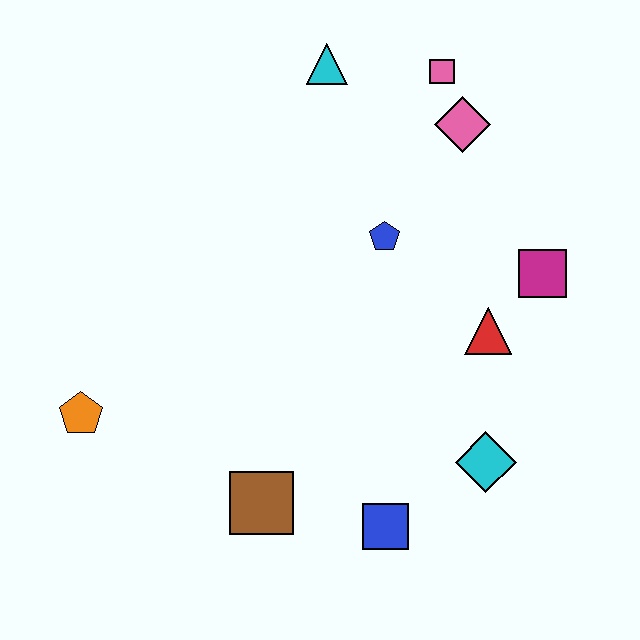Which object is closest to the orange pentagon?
The brown square is closest to the orange pentagon.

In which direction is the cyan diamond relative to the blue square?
The cyan diamond is to the right of the blue square.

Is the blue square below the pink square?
Yes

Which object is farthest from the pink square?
The orange pentagon is farthest from the pink square.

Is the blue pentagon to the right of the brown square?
Yes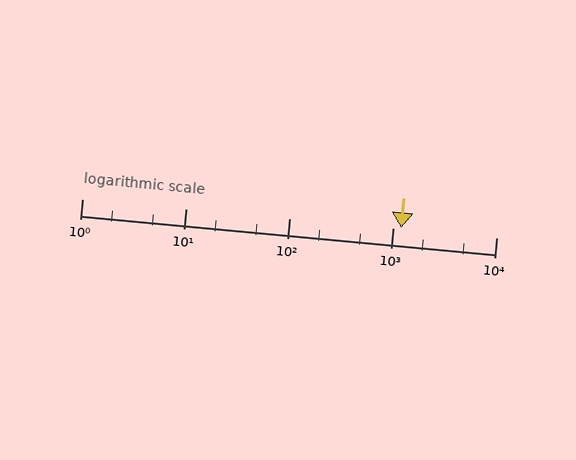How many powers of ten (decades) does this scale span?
The scale spans 4 decades, from 1 to 10000.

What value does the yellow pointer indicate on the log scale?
The pointer indicates approximately 1200.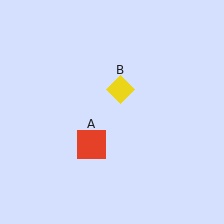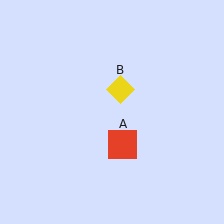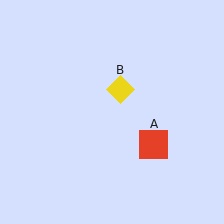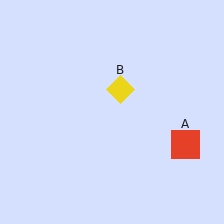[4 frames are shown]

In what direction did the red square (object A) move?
The red square (object A) moved right.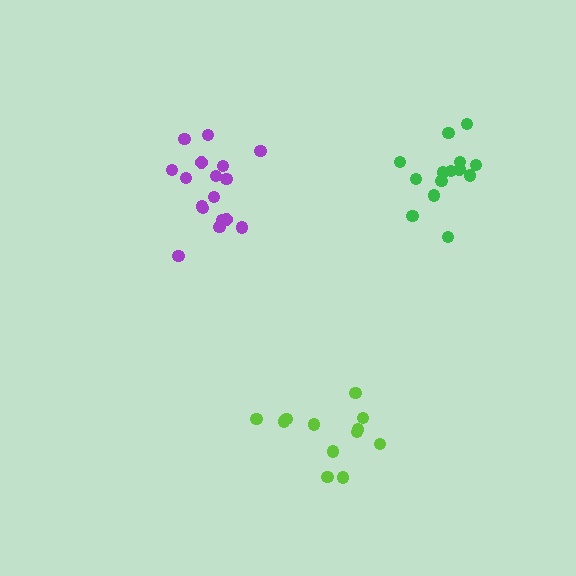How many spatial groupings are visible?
There are 3 spatial groupings.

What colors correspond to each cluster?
The clusters are colored: lime, green, purple.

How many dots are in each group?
Group 1: 12 dots, Group 2: 14 dots, Group 3: 17 dots (43 total).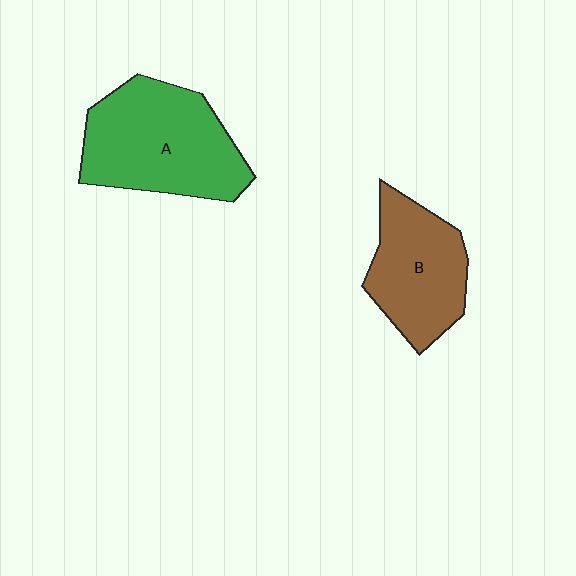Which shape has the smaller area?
Shape B (brown).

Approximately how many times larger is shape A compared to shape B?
Approximately 1.3 times.